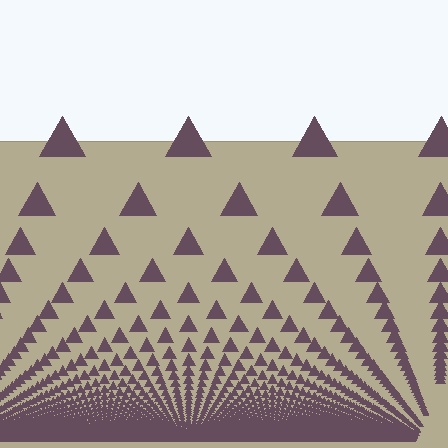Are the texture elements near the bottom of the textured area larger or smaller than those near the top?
Smaller. The gradient is inverted — elements near the bottom are smaller and denser.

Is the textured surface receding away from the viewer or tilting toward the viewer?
The surface appears to tilt toward the viewer. Texture elements get larger and sparser toward the top.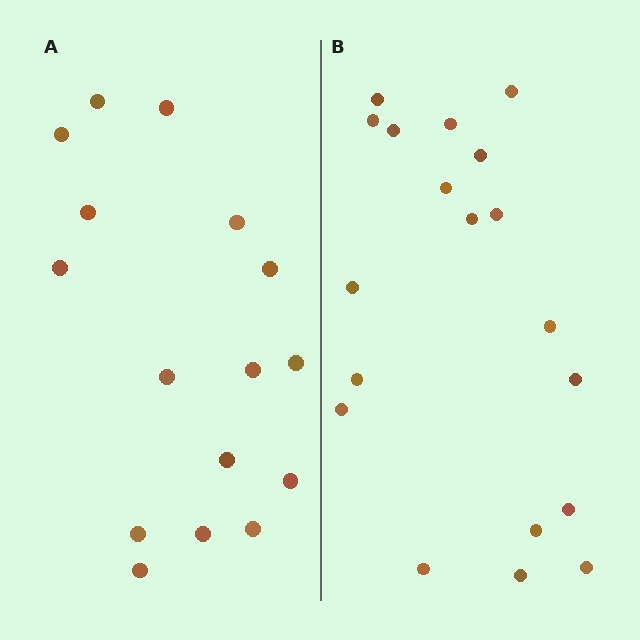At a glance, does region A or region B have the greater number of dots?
Region B (the right region) has more dots.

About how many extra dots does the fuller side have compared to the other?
Region B has just a few more — roughly 2 or 3 more dots than region A.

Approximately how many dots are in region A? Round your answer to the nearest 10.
About 20 dots. (The exact count is 16, which rounds to 20.)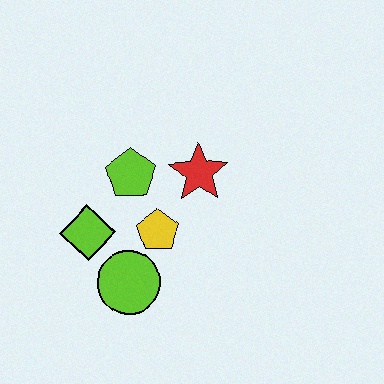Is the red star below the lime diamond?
No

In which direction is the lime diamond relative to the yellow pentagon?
The lime diamond is to the left of the yellow pentagon.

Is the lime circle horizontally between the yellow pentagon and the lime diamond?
Yes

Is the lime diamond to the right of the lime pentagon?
No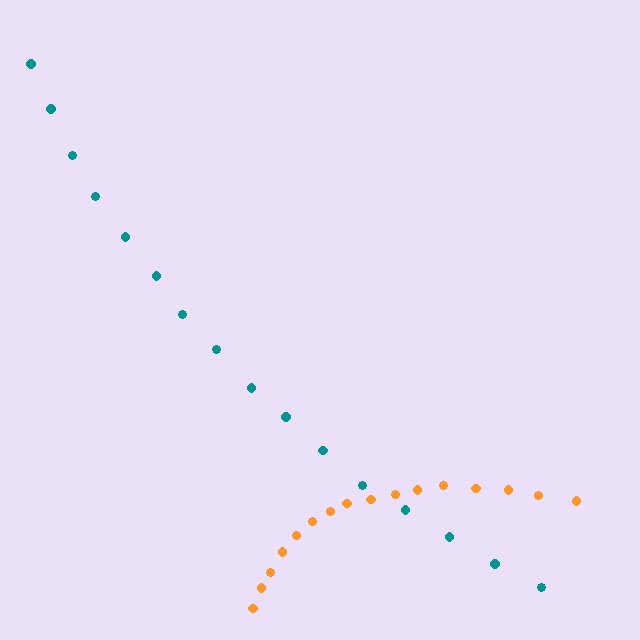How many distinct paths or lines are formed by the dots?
There are 2 distinct paths.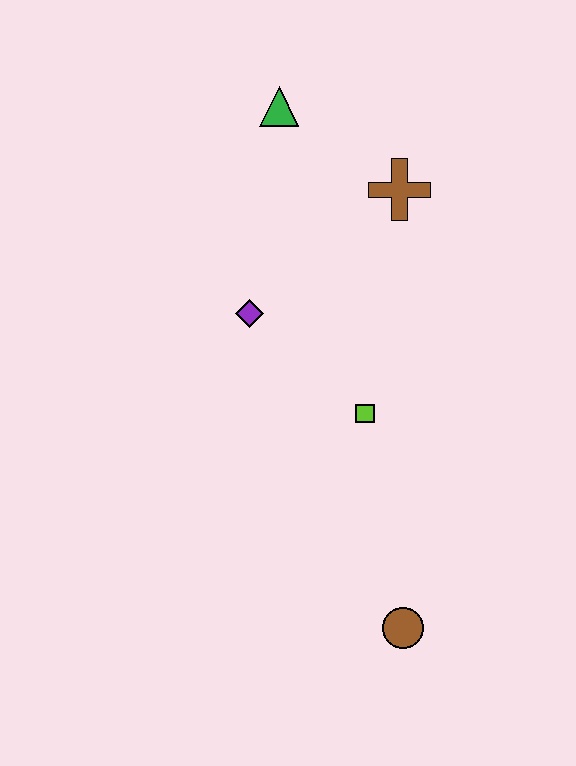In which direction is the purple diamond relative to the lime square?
The purple diamond is to the left of the lime square.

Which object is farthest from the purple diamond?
The brown circle is farthest from the purple diamond.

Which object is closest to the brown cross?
The green triangle is closest to the brown cross.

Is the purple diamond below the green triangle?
Yes